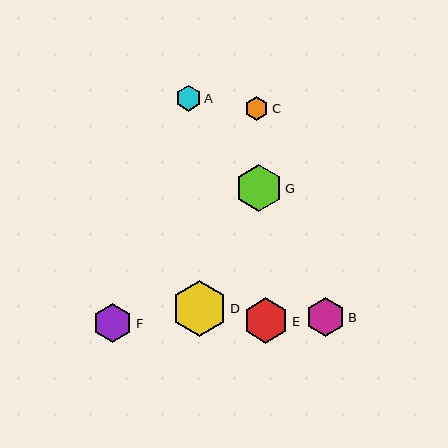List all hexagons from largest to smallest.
From largest to smallest: D, G, E, F, B, A, C.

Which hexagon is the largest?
Hexagon D is the largest with a size of approximately 56 pixels.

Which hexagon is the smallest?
Hexagon C is the smallest with a size of approximately 23 pixels.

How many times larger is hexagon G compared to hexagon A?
Hexagon G is approximately 1.8 times the size of hexagon A.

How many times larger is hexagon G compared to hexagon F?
Hexagon G is approximately 1.2 times the size of hexagon F.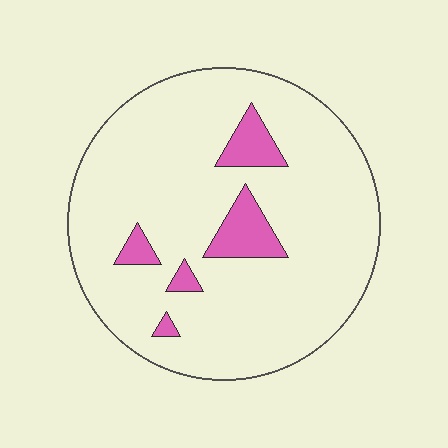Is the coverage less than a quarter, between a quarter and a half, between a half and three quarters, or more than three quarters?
Less than a quarter.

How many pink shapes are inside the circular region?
5.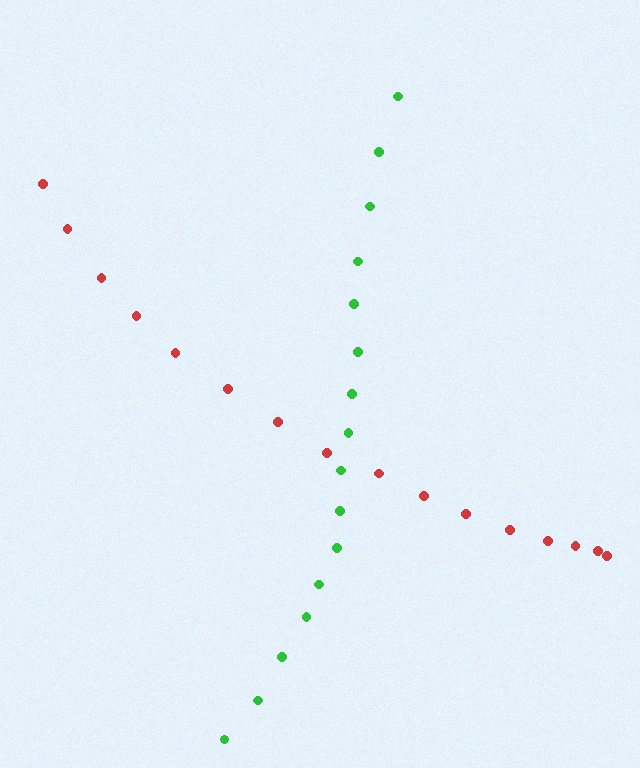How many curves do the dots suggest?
There are 2 distinct paths.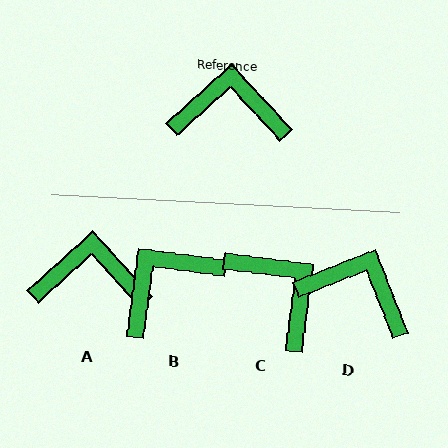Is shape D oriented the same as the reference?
No, it is off by about 21 degrees.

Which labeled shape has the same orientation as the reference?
A.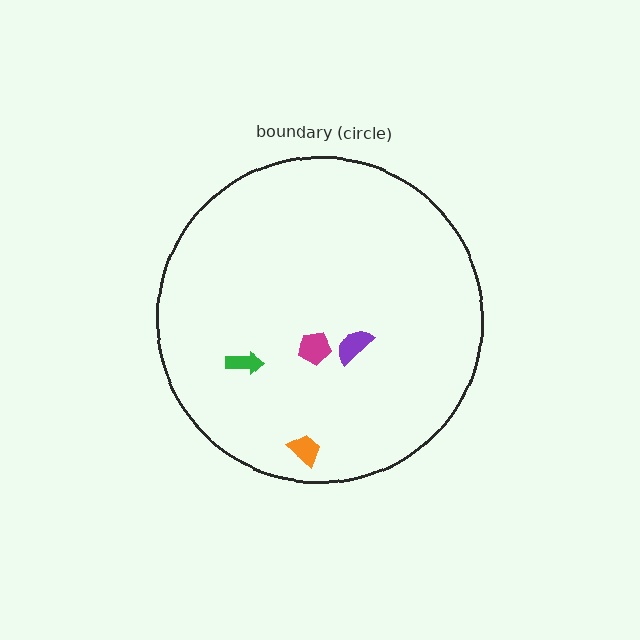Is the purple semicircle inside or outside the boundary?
Inside.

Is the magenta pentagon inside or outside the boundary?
Inside.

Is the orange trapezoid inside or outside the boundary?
Inside.